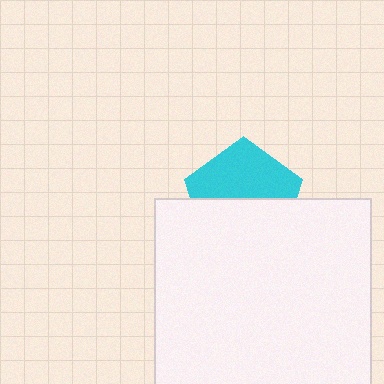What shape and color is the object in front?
The object in front is a white rectangle.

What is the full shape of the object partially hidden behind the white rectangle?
The partially hidden object is a cyan pentagon.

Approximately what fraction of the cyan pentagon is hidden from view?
Roughly 51% of the cyan pentagon is hidden behind the white rectangle.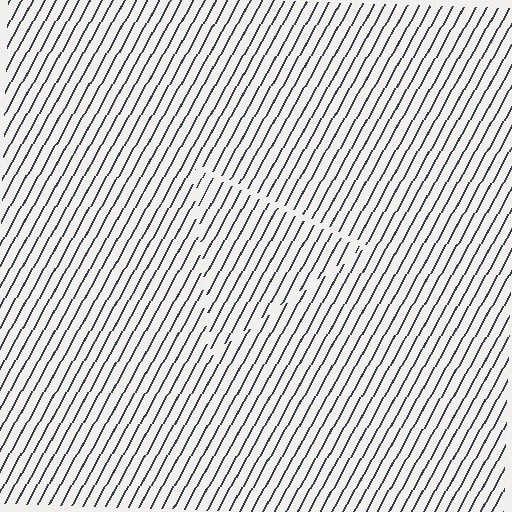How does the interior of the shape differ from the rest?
The interior of the shape contains the same grating, shifted by half a period — the contour is defined by the phase discontinuity where line-ends from the inner and outer gratings abut.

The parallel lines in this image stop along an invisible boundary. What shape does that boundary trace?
An illusory triangle. The interior of the shape contains the same grating, shifted by half a period — the contour is defined by the phase discontinuity where line-ends from the inner and outer gratings abut.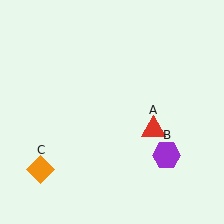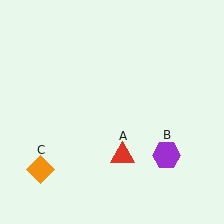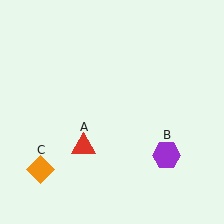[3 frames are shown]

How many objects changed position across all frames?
1 object changed position: red triangle (object A).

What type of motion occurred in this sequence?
The red triangle (object A) rotated clockwise around the center of the scene.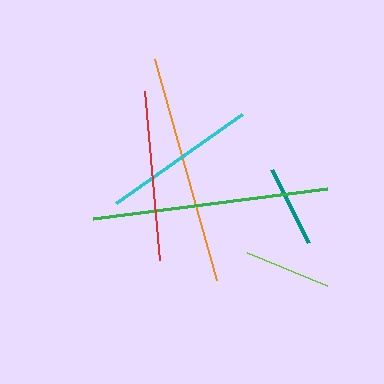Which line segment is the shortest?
The teal line is the shortest at approximately 81 pixels.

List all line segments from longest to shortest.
From longest to shortest: green, orange, red, cyan, lime, teal.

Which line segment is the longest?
The green line is the longest at approximately 236 pixels.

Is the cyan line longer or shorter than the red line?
The red line is longer than the cyan line.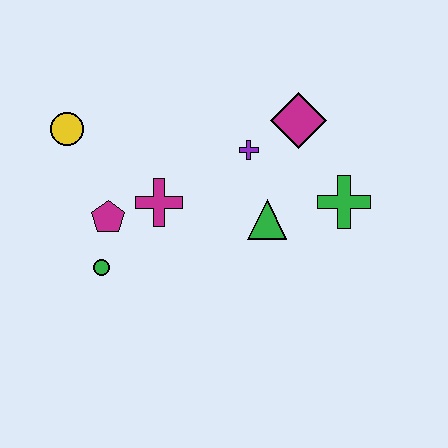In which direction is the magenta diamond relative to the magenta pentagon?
The magenta diamond is to the right of the magenta pentagon.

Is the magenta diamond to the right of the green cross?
No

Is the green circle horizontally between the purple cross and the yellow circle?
Yes